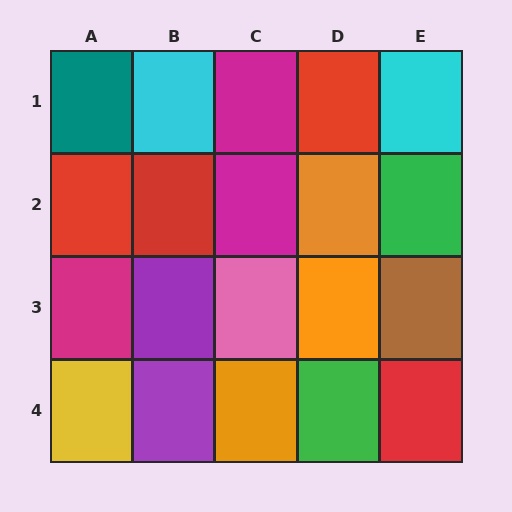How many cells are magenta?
3 cells are magenta.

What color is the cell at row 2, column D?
Orange.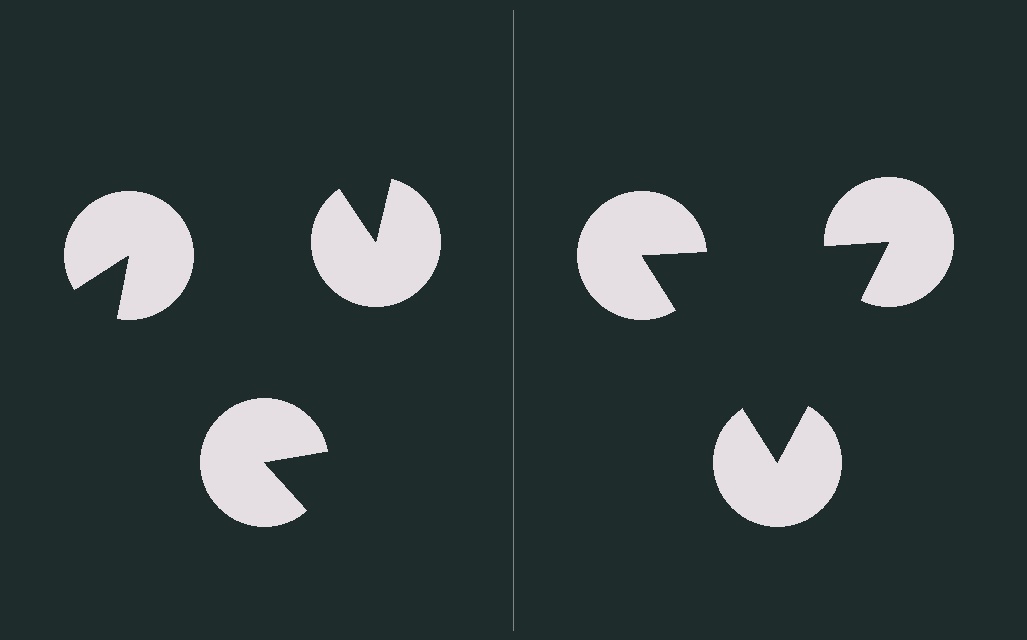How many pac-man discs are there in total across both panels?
6 — 3 on each side.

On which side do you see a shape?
An illusory triangle appears on the right side. On the left side the wedge cuts are rotated, so no coherent shape forms.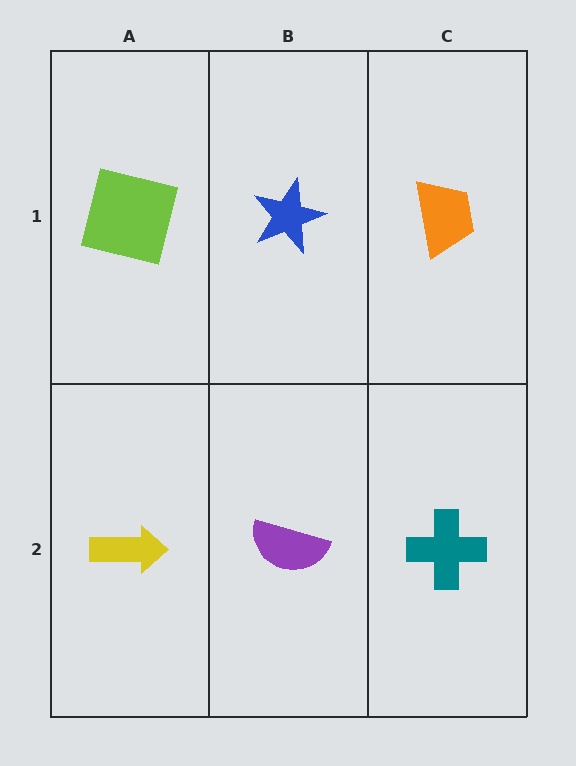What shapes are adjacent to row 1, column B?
A purple semicircle (row 2, column B), a lime square (row 1, column A), an orange trapezoid (row 1, column C).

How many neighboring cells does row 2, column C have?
2.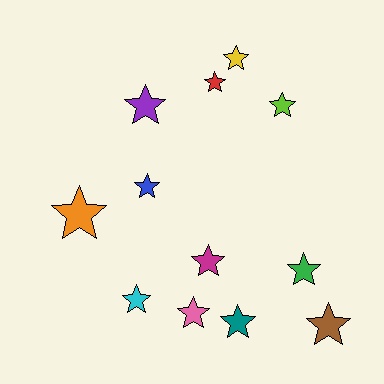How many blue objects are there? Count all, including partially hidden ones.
There is 1 blue object.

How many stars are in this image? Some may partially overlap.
There are 12 stars.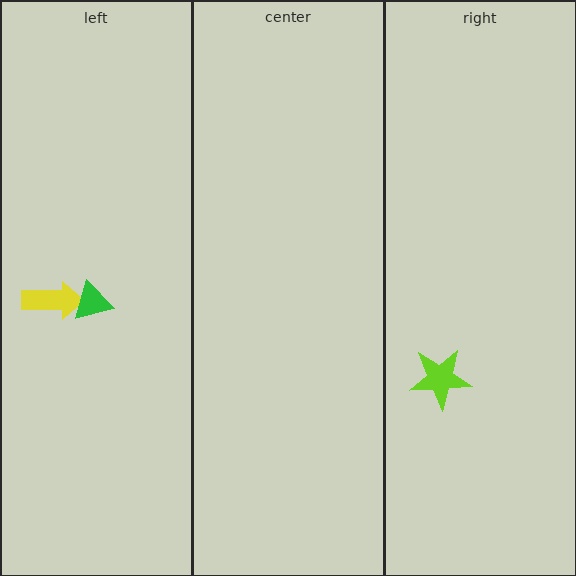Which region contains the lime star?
The right region.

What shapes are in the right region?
The lime star.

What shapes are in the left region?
The yellow arrow, the green triangle.